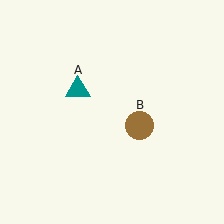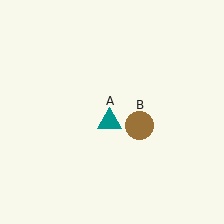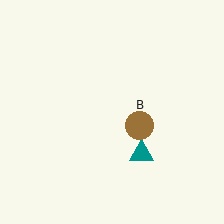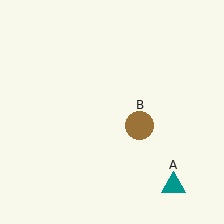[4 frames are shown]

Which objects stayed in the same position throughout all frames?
Brown circle (object B) remained stationary.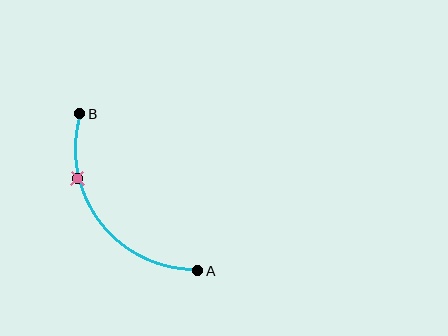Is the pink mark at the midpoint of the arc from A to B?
No. The pink mark lies on the arc but is closer to endpoint B. The arc midpoint would be at the point on the curve equidistant along the arc from both A and B.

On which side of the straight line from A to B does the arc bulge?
The arc bulges below and to the left of the straight line connecting A and B.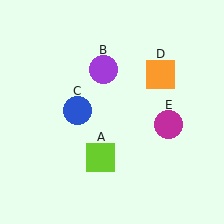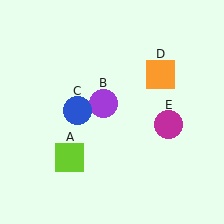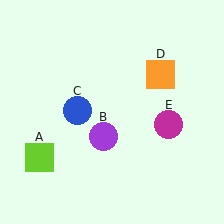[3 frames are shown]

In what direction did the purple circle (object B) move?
The purple circle (object B) moved down.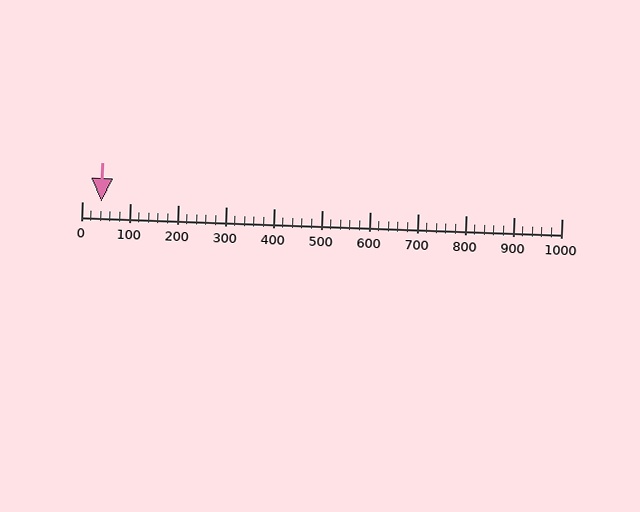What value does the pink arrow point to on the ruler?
The pink arrow points to approximately 40.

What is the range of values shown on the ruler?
The ruler shows values from 0 to 1000.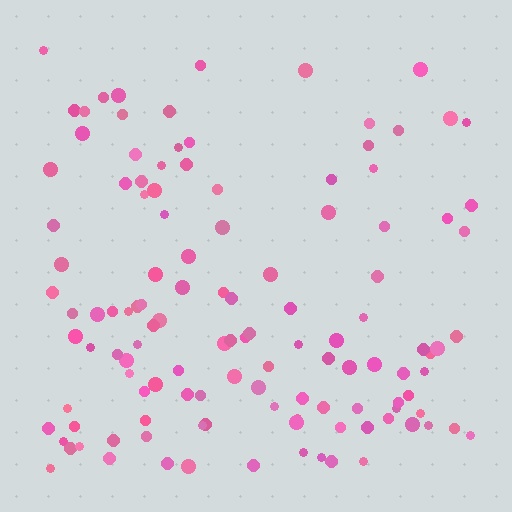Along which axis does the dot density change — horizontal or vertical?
Vertical.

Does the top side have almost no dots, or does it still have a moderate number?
Still a moderate number, just noticeably fewer than the bottom.